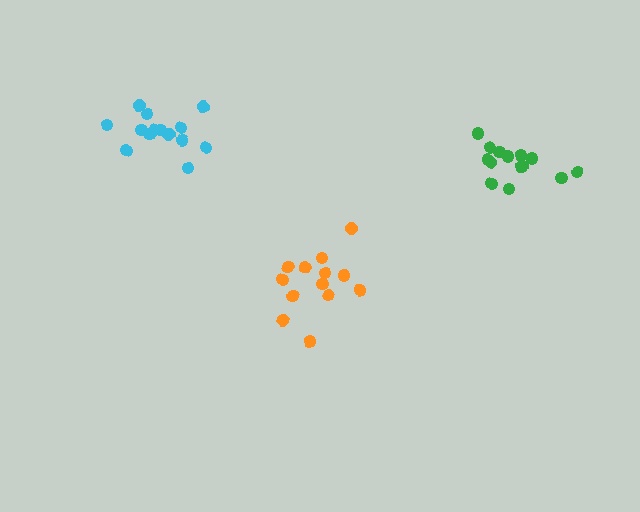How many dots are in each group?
Group 1: 14 dots, Group 2: 14 dots, Group 3: 13 dots (41 total).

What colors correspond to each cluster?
The clusters are colored: cyan, green, orange.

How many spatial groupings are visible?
There are 3 spatial groupings.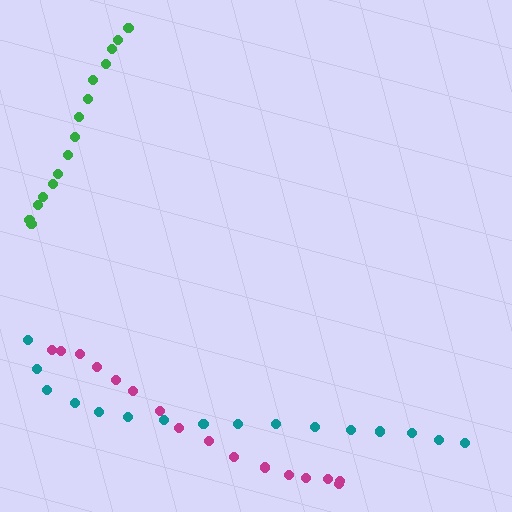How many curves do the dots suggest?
There are 3 distinct paths.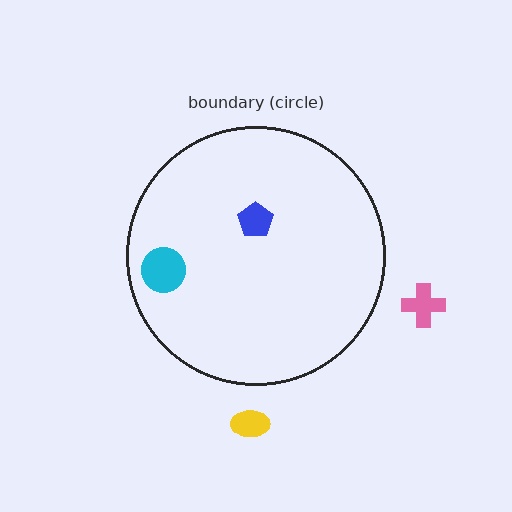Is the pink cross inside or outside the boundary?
Outside.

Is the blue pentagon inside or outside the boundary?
Inside.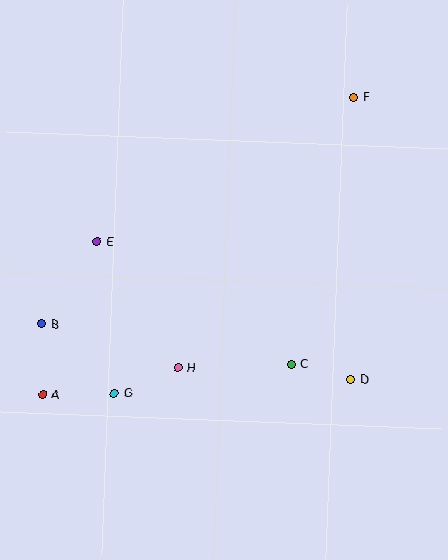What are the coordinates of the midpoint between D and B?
The midpoint between D and B is at (197, 351).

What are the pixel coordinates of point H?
Point H is at (178, 367).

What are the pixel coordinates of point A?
Point A is at (43, 394).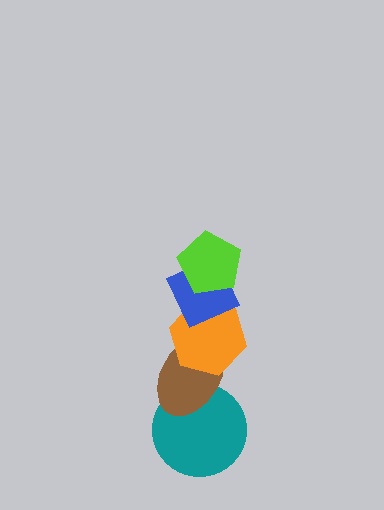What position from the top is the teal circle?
The teal circle is 5th from the top.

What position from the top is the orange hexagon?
The orange hexagon is 3rd from the top.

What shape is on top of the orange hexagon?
The blue diamond is on top of the orange hexagon.